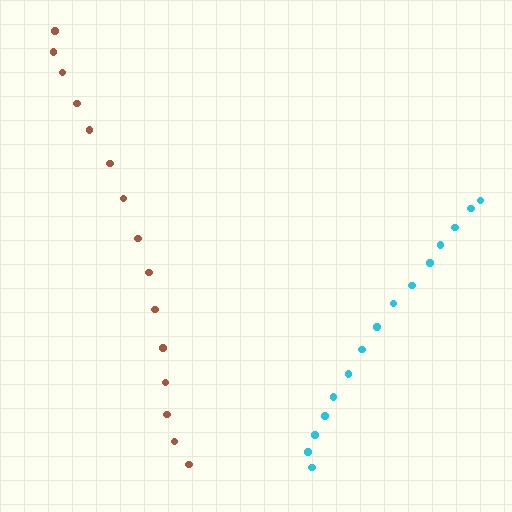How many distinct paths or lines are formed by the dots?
There are 2 distinct paths.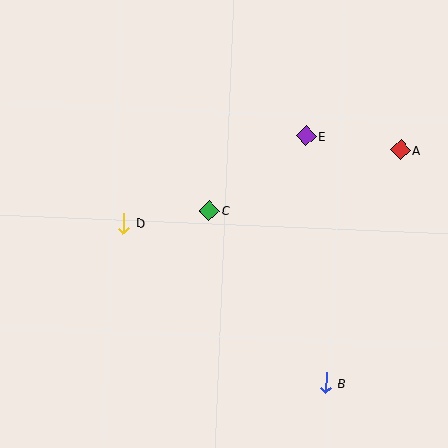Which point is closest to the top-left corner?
Point D is closest to the top-left corner.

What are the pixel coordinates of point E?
Point E is at (306, 136).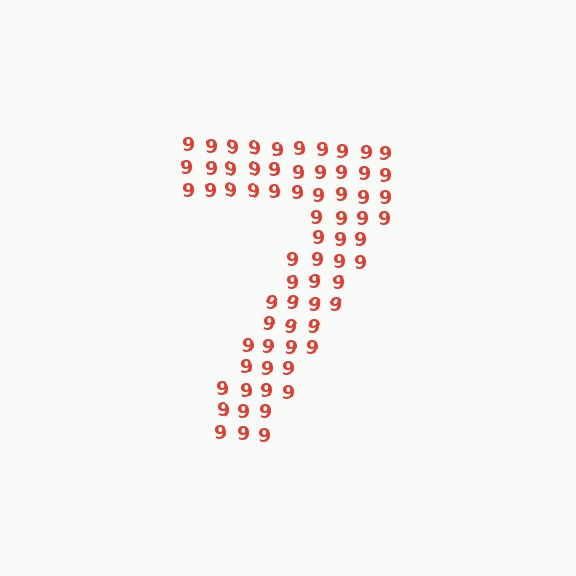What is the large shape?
The large shape is the digit 7.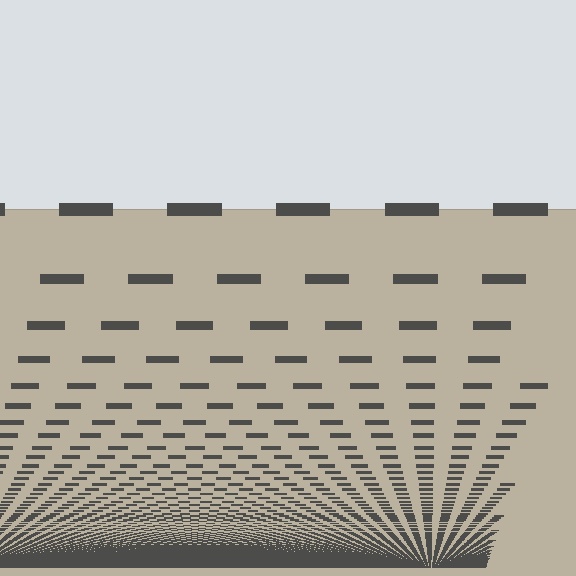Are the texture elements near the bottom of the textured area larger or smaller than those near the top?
Smaller. The gradient is inverted — elements near the bottom are smaller and denser.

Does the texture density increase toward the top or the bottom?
Density increases toward the bottom.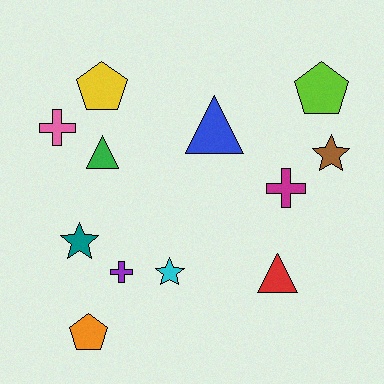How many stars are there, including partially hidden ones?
There are 3 stars.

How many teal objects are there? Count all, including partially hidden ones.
There is 1 teal object.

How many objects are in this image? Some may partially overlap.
There are 12 objects.